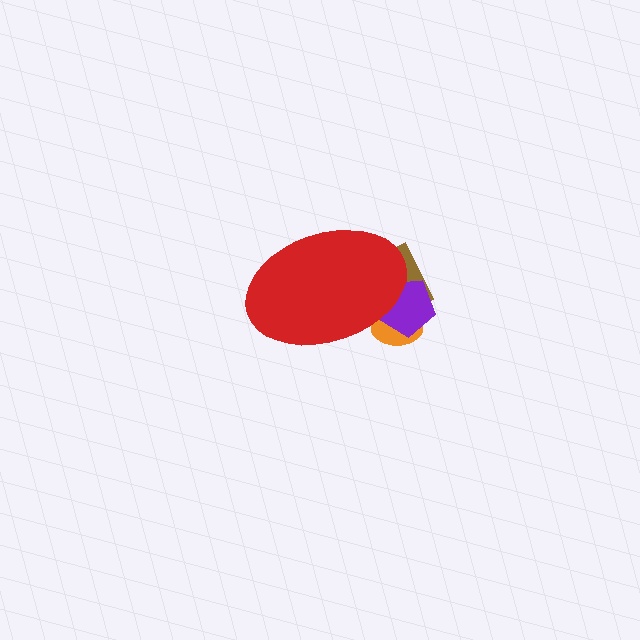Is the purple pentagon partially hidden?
Yes, the purple pentagon is partially hidden behind the red ellipse.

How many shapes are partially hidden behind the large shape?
3 shapes are partially hidden.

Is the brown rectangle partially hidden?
Yes, the brown rectangle is partially hidden behind the red ellipse.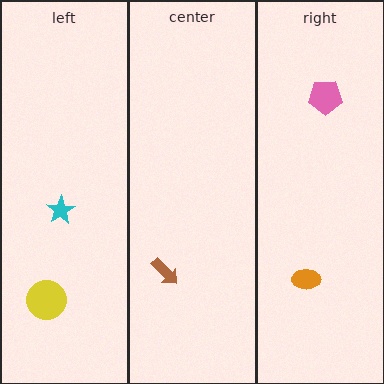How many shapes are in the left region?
2.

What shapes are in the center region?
The brown arrow.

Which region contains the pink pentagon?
The right region.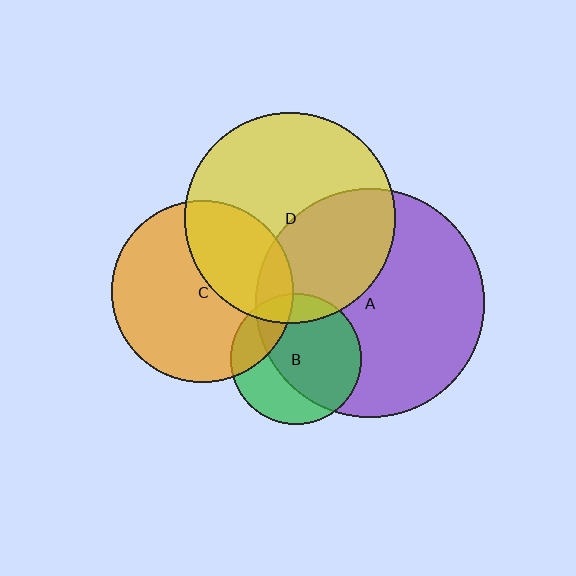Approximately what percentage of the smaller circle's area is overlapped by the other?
Approximately 10%.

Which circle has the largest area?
Circle A (purple).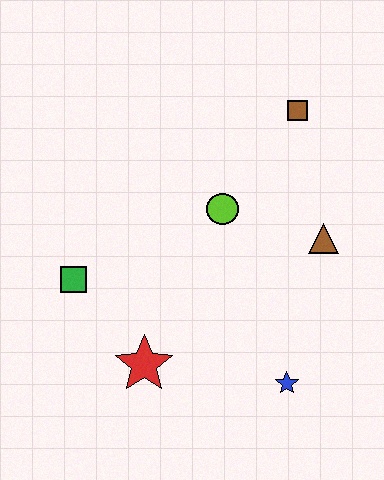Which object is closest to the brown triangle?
The lime circle is closest to the brown triangle.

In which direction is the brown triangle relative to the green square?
The brown triangle is to the right of the green square.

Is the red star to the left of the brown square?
Yes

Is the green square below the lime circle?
Yes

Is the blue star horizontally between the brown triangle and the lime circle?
Yes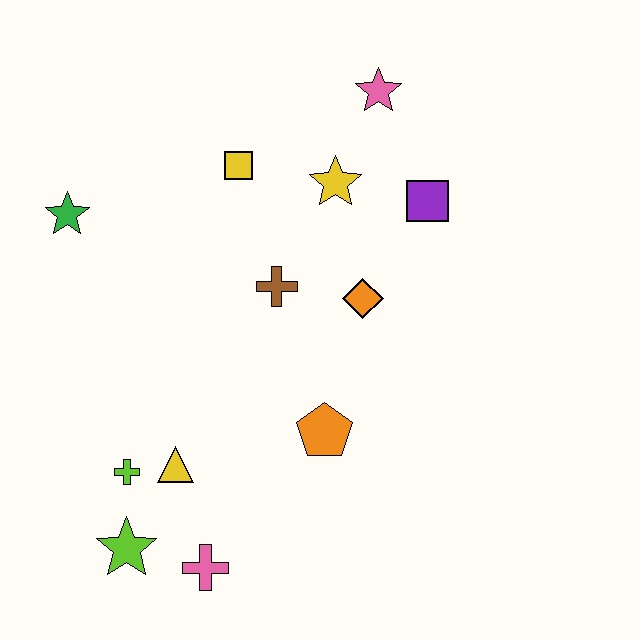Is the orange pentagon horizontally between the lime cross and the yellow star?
Yes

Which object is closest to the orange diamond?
The brown cross is closest to the orange diamond.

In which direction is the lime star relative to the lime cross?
The lime star is below the lime cross.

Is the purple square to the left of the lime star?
No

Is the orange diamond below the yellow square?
Yes